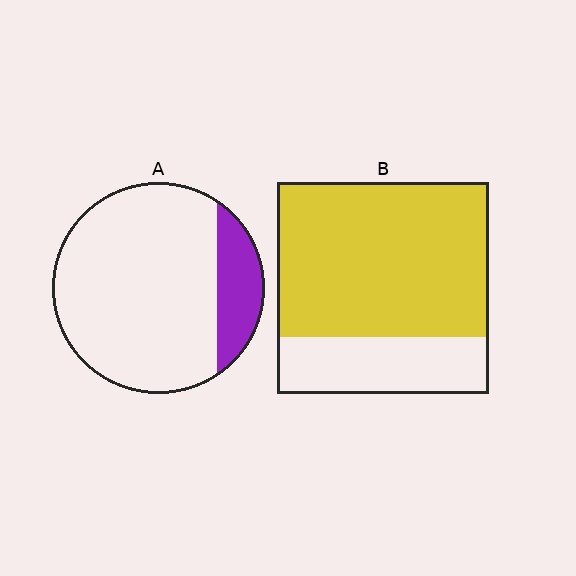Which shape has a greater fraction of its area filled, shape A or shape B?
Shape B.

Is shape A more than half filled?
No.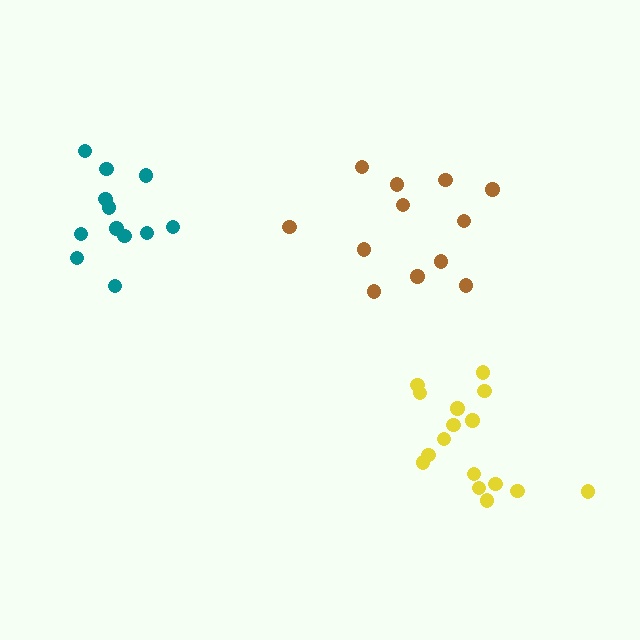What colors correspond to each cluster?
The clusters are colored: teal, brown, yellow.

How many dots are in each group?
Group 1: 12 dots, Group 2: 12 dots, Group 3: 16 dots (40 total).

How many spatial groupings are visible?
There are 3 spatial groupings.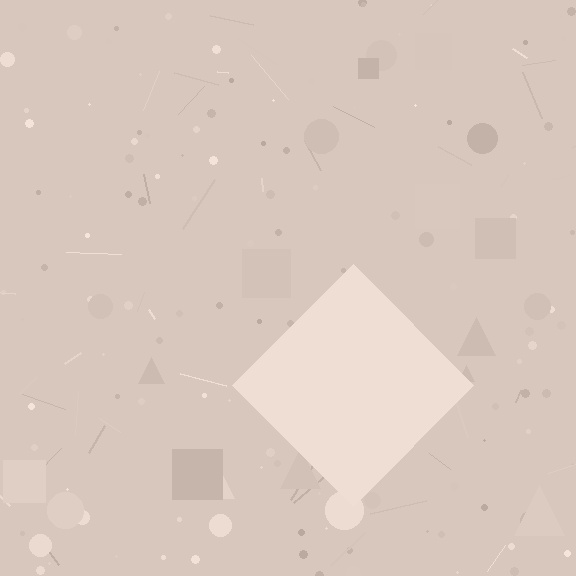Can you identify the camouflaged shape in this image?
The camouflaged shape is a diamond.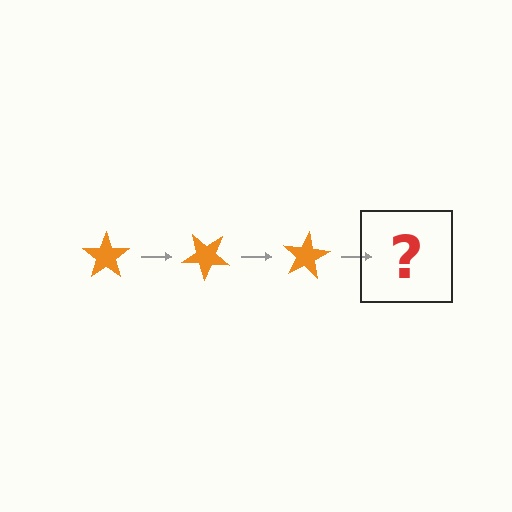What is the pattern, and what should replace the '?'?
The pattern is that the star rotates 40 degrees each step. The '?' should be an orange star rotated 120 degrees.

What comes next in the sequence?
The next element should be an orange star rotated 120 degrees.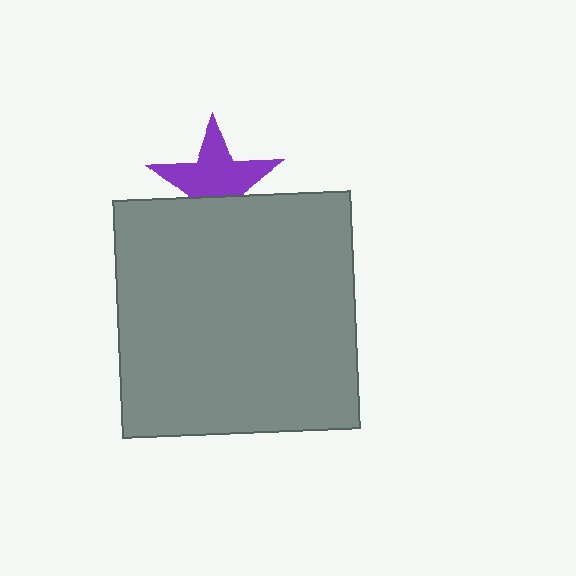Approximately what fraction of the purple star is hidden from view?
Roughly 34% of the purple star is hidden behind the gray square.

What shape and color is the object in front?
The object in front is a gray square.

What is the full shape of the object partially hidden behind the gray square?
The partially hidden object is a purple star.